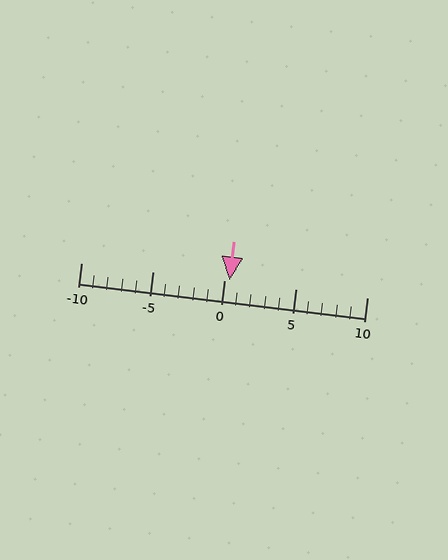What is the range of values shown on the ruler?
The ruler shows values from -10 to 10.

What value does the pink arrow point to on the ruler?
The pink arrow points to approximately 0.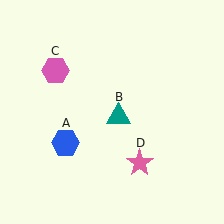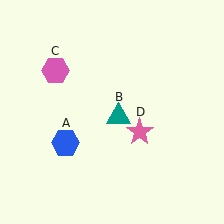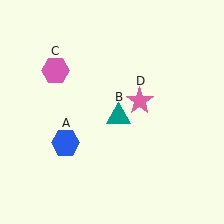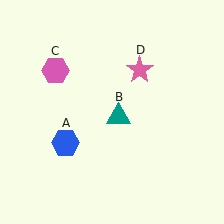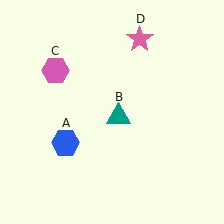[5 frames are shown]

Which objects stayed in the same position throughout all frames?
Blue hexagon (object A) and teal triangle (object B) and pink hexagon (object C) remained stationary.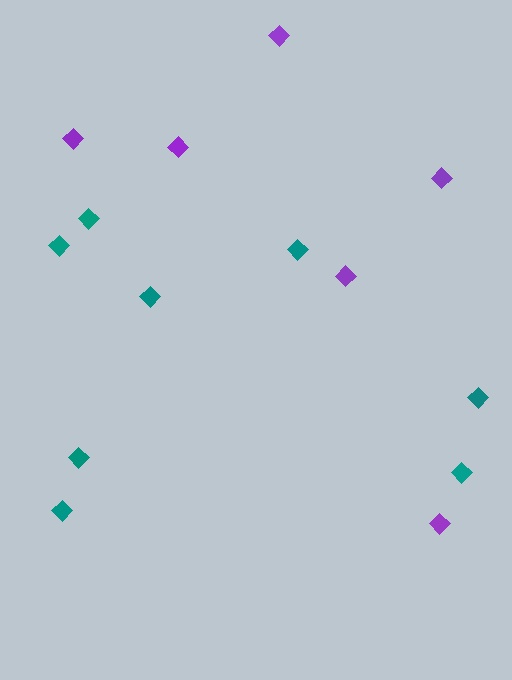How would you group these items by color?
There are 2 groups: one group of purple diamonds (6) and one group of teal diamonds (8).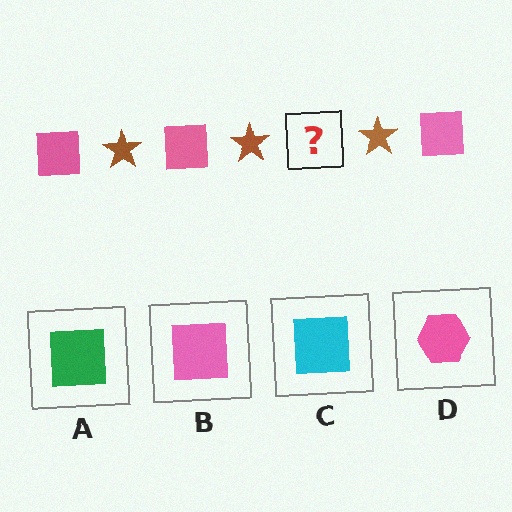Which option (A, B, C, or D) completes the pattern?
B.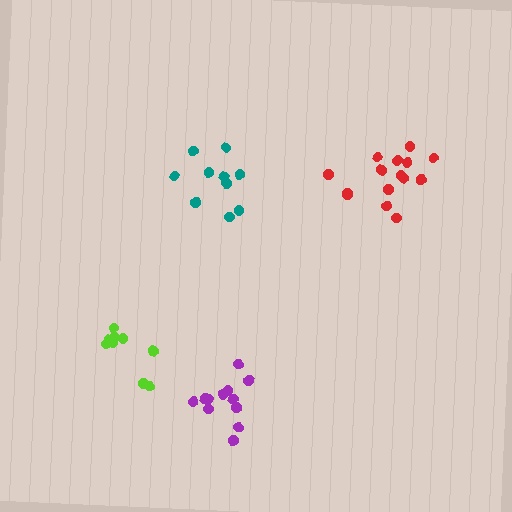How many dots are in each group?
Group 1: 10 dots, Group 2: 9 dots, Group 3: 15 dots, Group 4: 12 dots (46 total).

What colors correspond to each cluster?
The clusters are colored: teal, lime, red, purple.